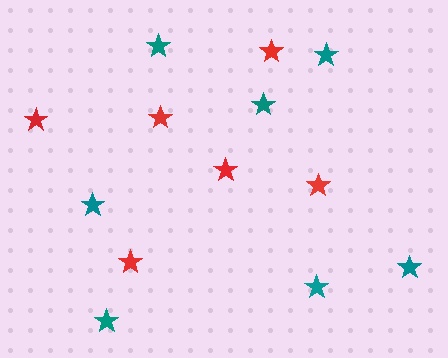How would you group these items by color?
There are 2 groups: one group of red stars (6) and one group of teal stars (7).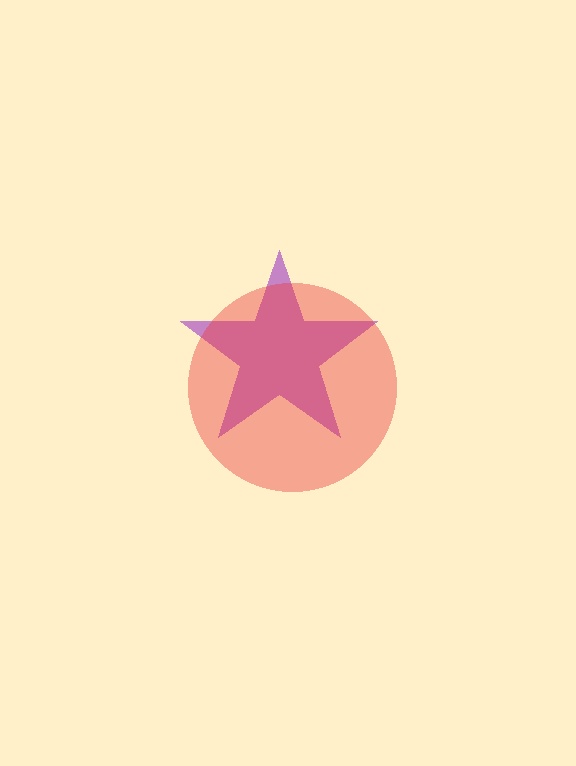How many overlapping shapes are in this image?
There are 2 overlapping shapes in the image.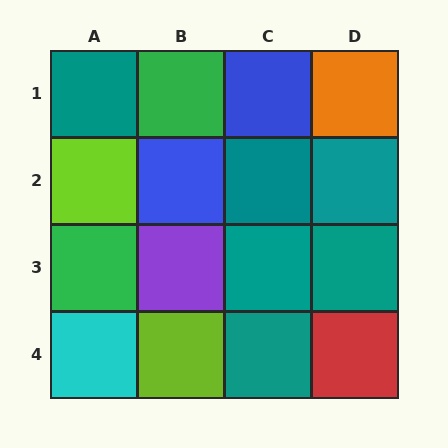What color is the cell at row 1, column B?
Green.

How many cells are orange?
1 cell is orange.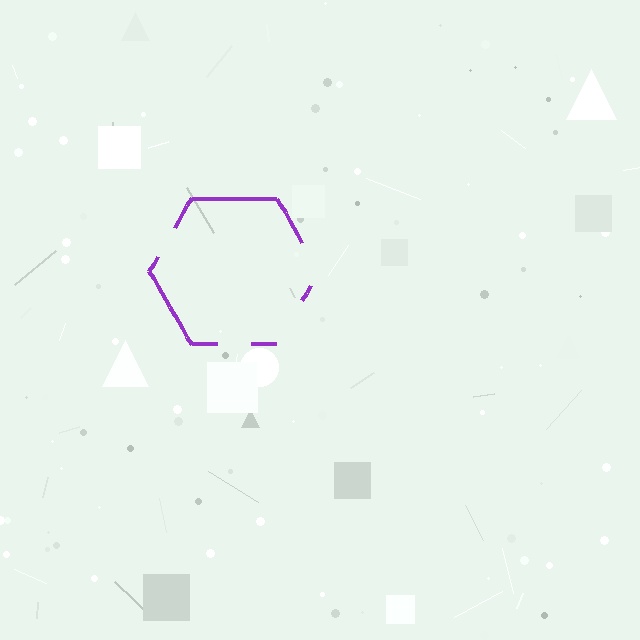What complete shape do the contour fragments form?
The contour fragments form a hexagon.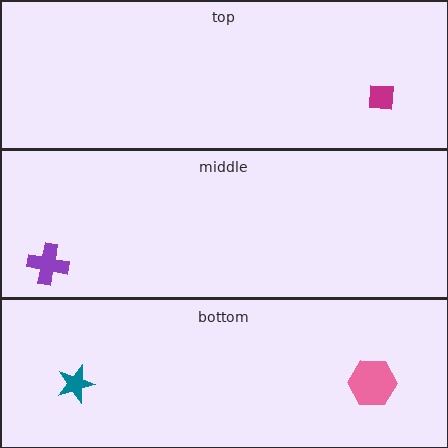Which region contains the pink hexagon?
The bottom region.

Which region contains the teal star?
The bottom region.